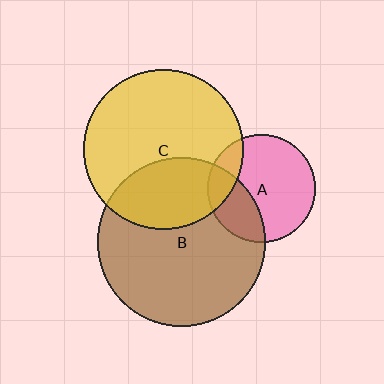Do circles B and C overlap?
Yes.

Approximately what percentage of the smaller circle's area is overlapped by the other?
Approximately 35%.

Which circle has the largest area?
Circle B (brown).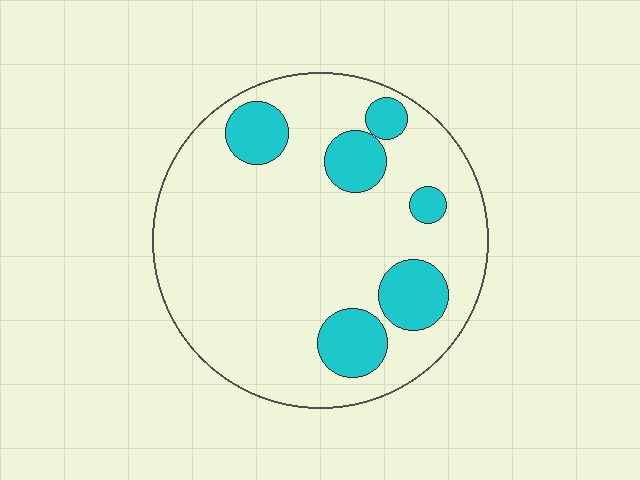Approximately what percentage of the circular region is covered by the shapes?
Approximately 20%.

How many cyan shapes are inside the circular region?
6.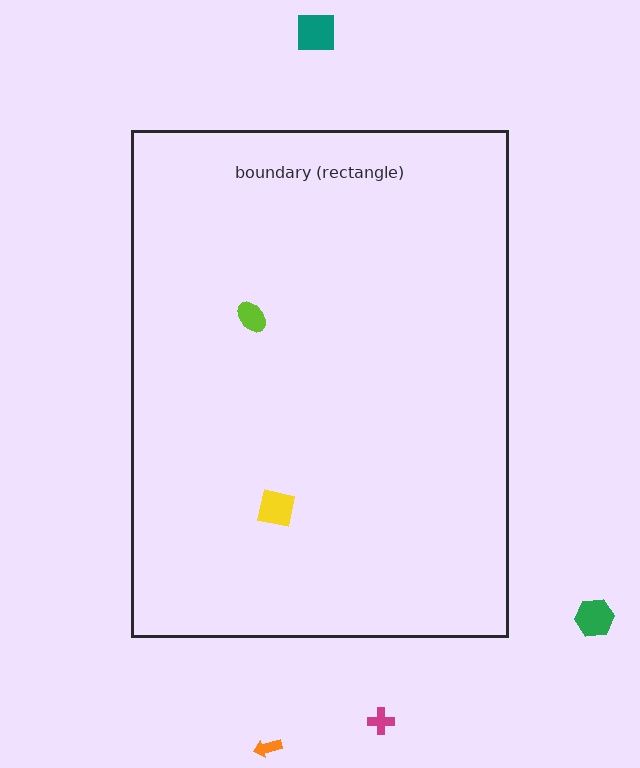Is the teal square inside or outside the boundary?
Outside.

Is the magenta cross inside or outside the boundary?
Outside.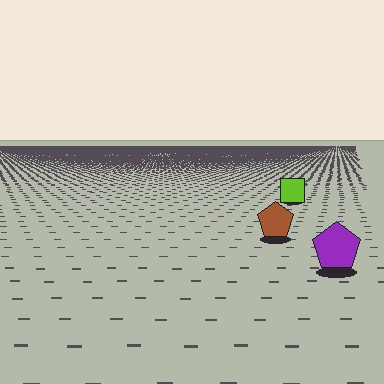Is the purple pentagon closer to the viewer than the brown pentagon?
Yes. The purple pentagon is closer — you can tell from the texture gradient: the ground texture is coarser near it.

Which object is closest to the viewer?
The purple pentagon is closest. The texture marks near it are larger and more spread out.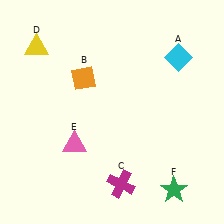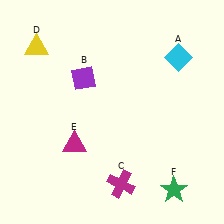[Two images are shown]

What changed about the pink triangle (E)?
In Image 1, E is pink. In Image 2, it changed to magenta.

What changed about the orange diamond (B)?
In Image 1, B is orange. In Image 2, it changed to purple.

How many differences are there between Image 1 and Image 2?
There are 2 differences between the two images.